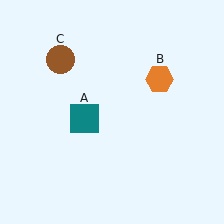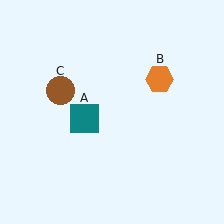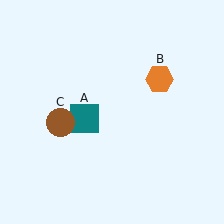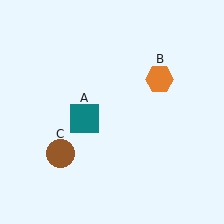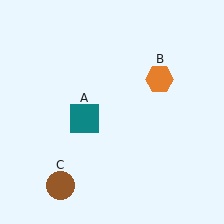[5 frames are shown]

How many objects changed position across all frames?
1 object changed position: brown circle (object C).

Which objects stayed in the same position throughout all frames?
Teal square (object A) and orange hexagon (object B) remained stationary.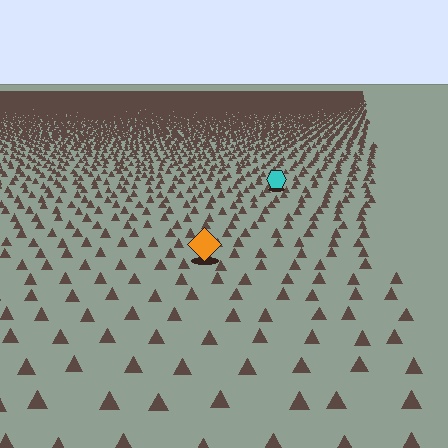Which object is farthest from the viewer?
The cyan hexagon is farthest from the viewer. It appears smaller and the ground texture around it is denser.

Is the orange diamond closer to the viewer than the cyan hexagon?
Yes. The orange diamond is closer — you can tell from the texture gradient: the ground texture is coarser near it.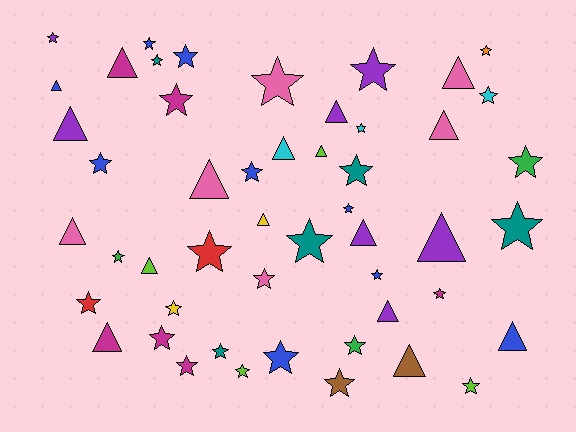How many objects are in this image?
There are 50 objects.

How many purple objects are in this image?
There are 7 purple objects.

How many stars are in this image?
There are 32 stars.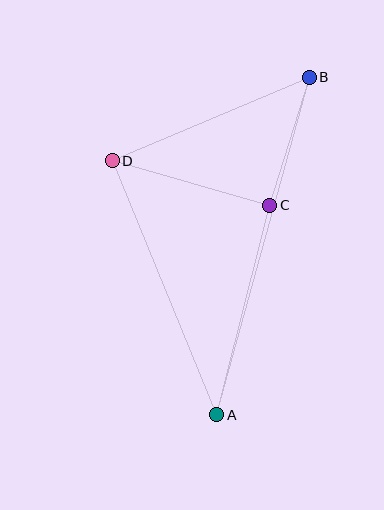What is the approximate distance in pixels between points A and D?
The distance between A and D is approximately 275 pixels.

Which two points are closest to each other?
Points B and C are closest to each other.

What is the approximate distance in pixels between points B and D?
The distance between B and D is approximately 214 pixels.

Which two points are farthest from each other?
Points A and B are farthest from each other.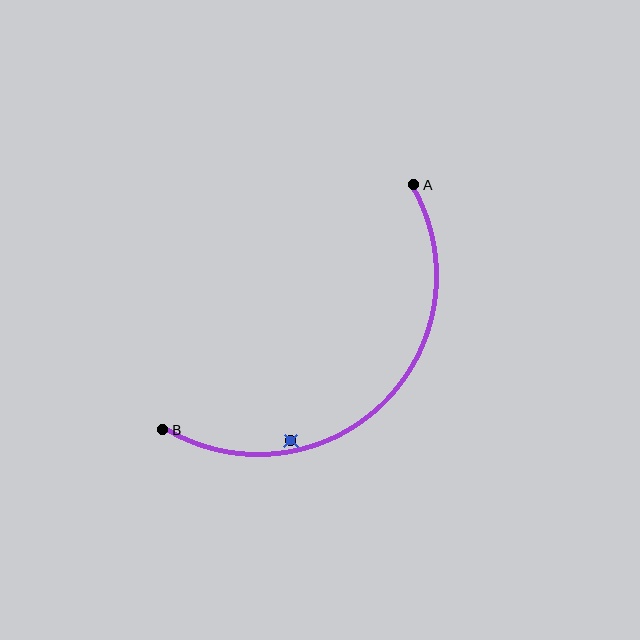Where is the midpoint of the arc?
The arc midpoint is the point on the curve farthest from the straight line joining A and B. It sits below and to the right of that line.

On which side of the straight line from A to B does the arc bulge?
The arc bulges below and to the right of the straight line connecting A and B.